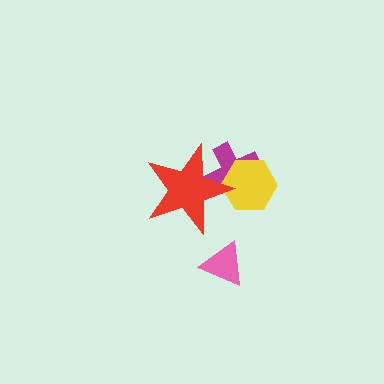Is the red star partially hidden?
No, no other shape covers it.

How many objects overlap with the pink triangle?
0 objects overlap with the pink triangle.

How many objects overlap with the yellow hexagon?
2 objects overlap with the yellow hexagon.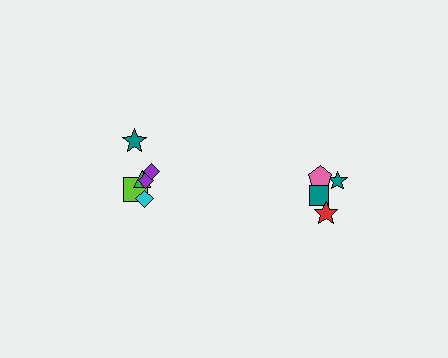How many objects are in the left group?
There are 6 objects.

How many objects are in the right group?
There are 4 objects.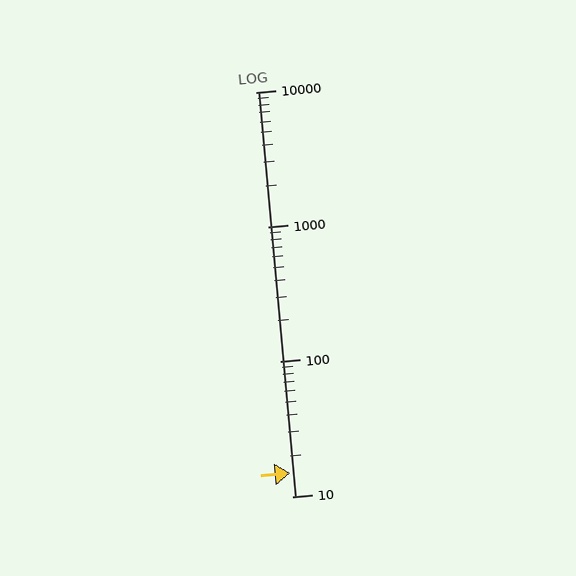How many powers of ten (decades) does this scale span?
The scale spans 3 decades, from 10 to 10000.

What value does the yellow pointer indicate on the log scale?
The pointer indicates approximately 15.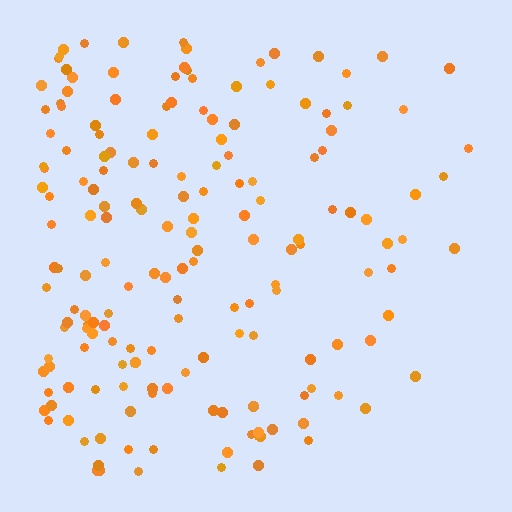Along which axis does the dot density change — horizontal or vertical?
Horizontal.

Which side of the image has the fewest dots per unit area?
The right.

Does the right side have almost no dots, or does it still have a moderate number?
Still a moderate number, just noticeably fewer than the left.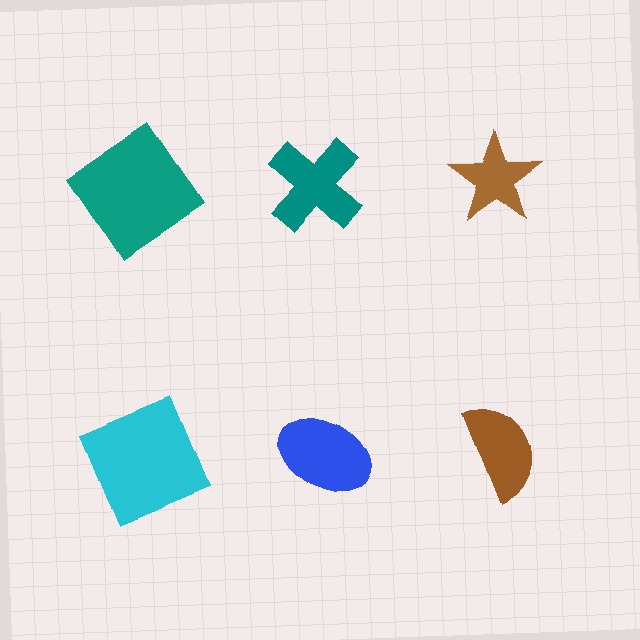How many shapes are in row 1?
3 shapes.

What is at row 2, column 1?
A cyan square.